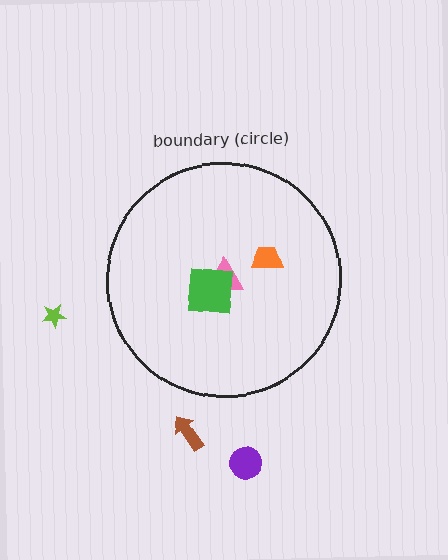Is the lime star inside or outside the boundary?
Outside.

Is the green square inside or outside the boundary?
Inside.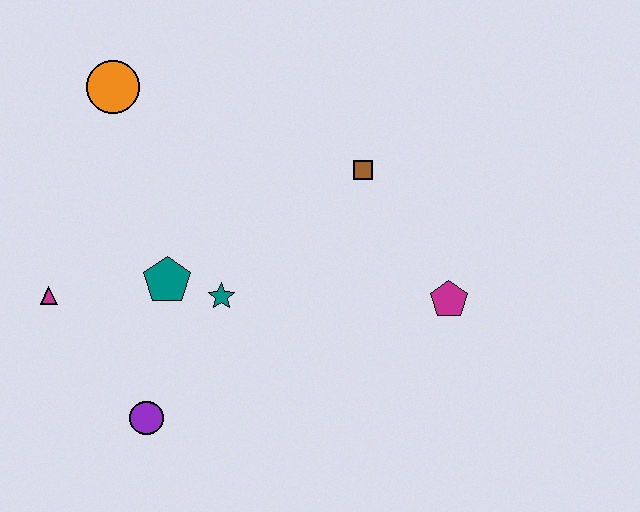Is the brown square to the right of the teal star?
Yes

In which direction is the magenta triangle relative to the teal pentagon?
The magenta triangle is to the left of the teal pentagon.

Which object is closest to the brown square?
The magenta pentagon is closest to the brown square.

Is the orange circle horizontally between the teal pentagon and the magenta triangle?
Yes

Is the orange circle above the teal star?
Yes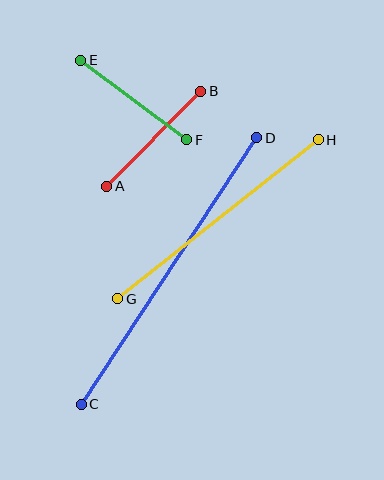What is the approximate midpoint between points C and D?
The midpoint is at approximately (169, 271) pixels.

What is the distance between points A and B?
The distance is approximately 134 pixels.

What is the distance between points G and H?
The distance is approximately 256 pixels.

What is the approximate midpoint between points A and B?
The midpoint is at approximately (154, 139) pixels.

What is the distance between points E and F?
The distance is approximately 133 pixels.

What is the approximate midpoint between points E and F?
The midpoint is at approximately (134, 100) pixels.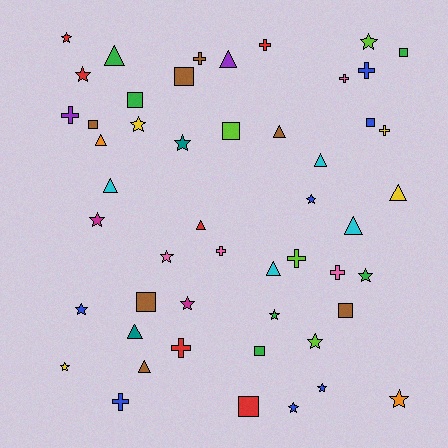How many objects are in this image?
There are 50 objects.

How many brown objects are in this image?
There are 7 brown objects.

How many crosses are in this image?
There are 11 crosses.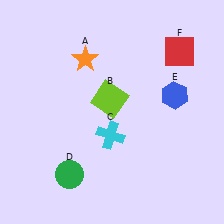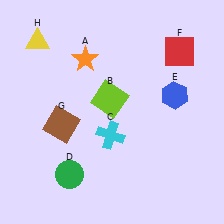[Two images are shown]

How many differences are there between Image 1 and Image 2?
There are 2 differences between the two images.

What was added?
A brown square (G), a yellow triangle (H) were added in Image 2.